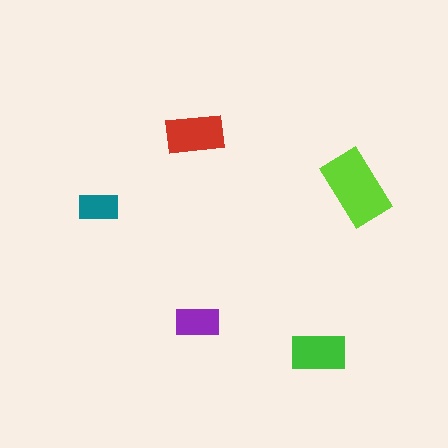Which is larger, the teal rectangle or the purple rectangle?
The purple one.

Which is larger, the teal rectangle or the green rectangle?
The green one.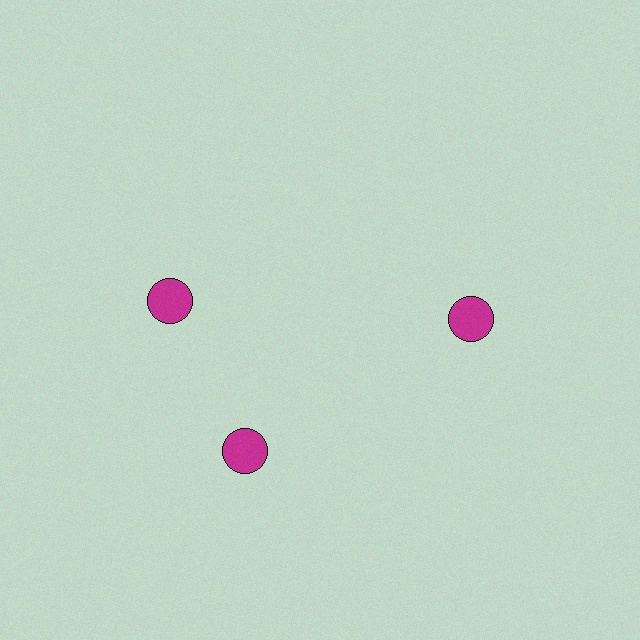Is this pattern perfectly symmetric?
No. The 3 magenta circles are arranged in a ring, but one element near the 11 o'clock position is rotated out of alignment along the ring, breaking the 3-fold rotational symmetry.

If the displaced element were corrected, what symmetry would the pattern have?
It would have 3-fold rotational symmetry — the pattern would map onto itself every 120 degrees.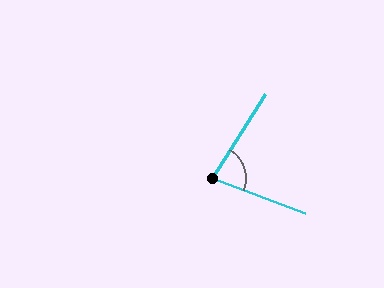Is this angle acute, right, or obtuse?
It is acute.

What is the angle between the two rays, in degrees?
Approximately 79 degrees.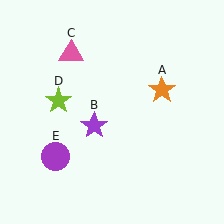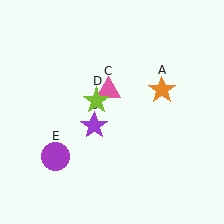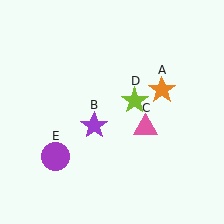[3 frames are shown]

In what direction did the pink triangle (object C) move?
The pink triangle (object C) moved down and to the right.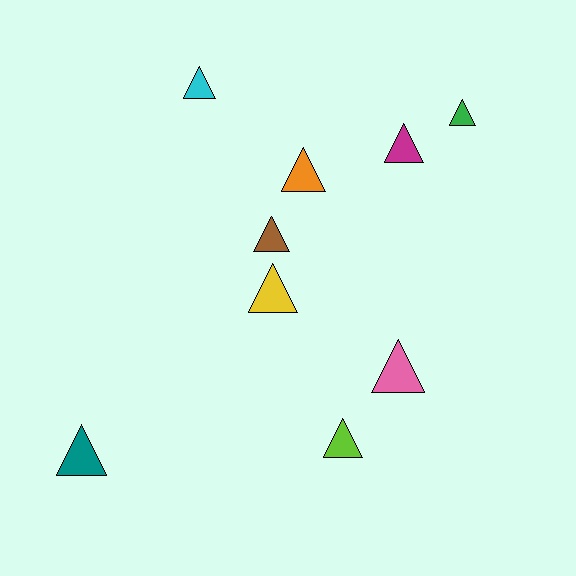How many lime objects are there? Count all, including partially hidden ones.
There is 1 lime object.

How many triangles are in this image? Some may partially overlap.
There are 9 triangles.